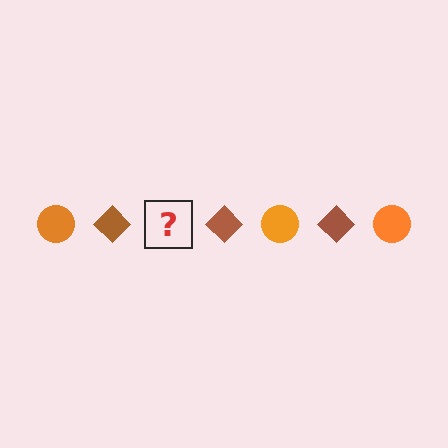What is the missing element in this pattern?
The missing element is an orange circle.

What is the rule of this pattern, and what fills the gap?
The rule is that the pattern alternates between orange circle and brown diamond. The gap should be filled with an orange circle.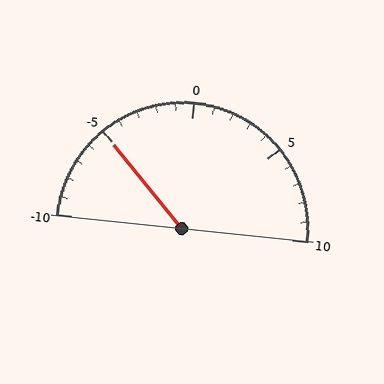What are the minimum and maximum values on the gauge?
The gauge ranges from -10 to 10.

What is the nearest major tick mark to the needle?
The nearest major tick mark is -5.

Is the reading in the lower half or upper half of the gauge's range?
The reading is in the lower half of the range (-10 to 10).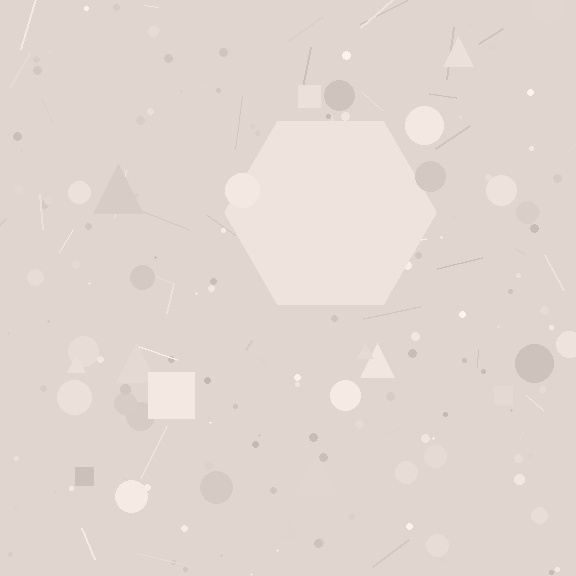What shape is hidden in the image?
A hexagon is hidden in the image.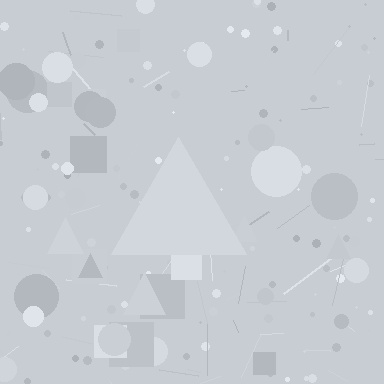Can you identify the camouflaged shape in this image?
The camouflaged shape is a triangle.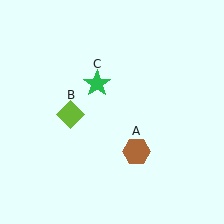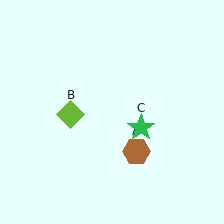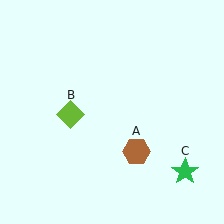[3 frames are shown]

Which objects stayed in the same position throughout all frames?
Brown hexagon (object A) and lime diamond (object B) remained stationary.